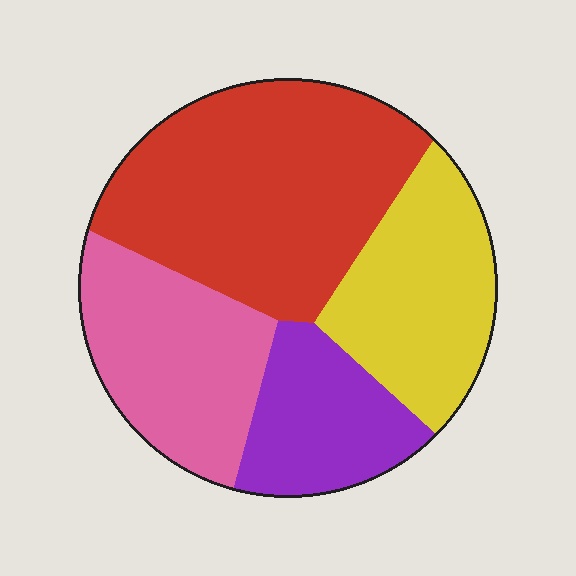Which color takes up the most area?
Red, at roughly 40%.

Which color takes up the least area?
Purple, at roughly 15%.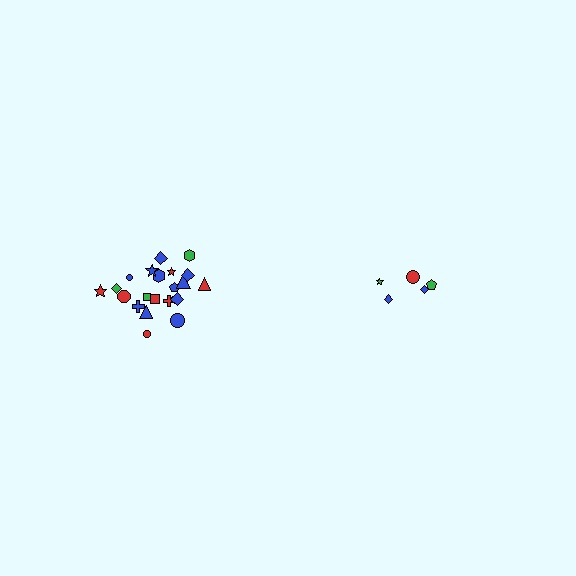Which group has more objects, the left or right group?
The left group.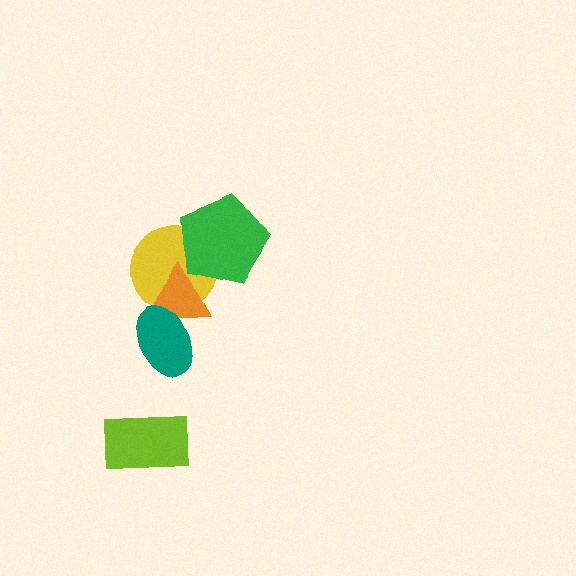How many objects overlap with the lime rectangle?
0 objects overlap with the lime rectangle.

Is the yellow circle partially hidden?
Yes, it is partially covered by another shape.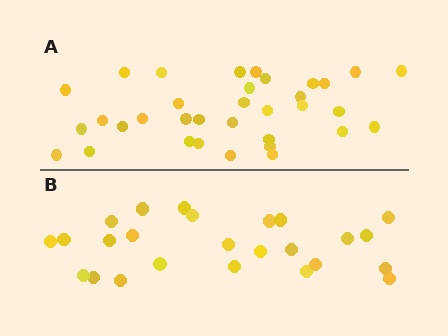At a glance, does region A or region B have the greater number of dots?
Region A (the top region) has more dots.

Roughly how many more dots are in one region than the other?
Region A has roughly 8 or so more dots than region B.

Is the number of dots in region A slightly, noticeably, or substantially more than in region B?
Region A has noticeably more, but not dramatically so. The ratio is roughly 1.4 to 1.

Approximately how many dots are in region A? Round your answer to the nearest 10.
About 30 dots. (The exact count is 34, which rounds to 30.)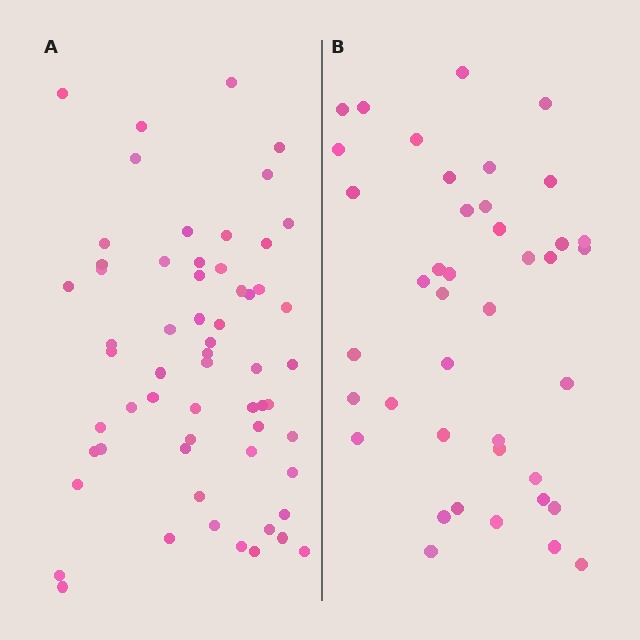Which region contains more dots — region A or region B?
Region A (the left region) has more dots.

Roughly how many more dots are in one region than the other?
Region A has approximately 20 more dots than region B.